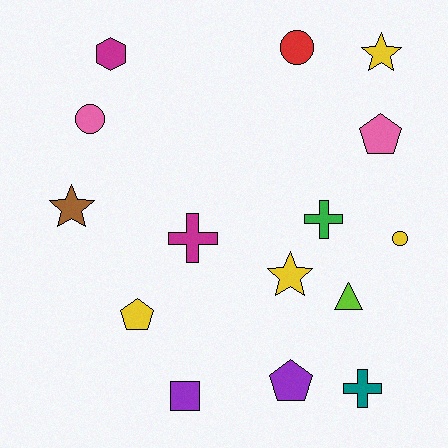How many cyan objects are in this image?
There are no cyan objects.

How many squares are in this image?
There is 1 square.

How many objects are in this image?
There are 15 objects.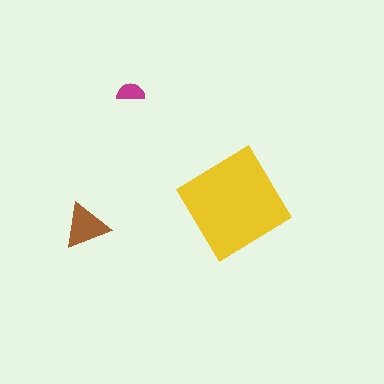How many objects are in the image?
There are 3 objects in the image.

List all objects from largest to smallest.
The yellow diamond, the brown triangle, the magenta semicircle.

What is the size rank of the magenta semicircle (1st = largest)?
3rd.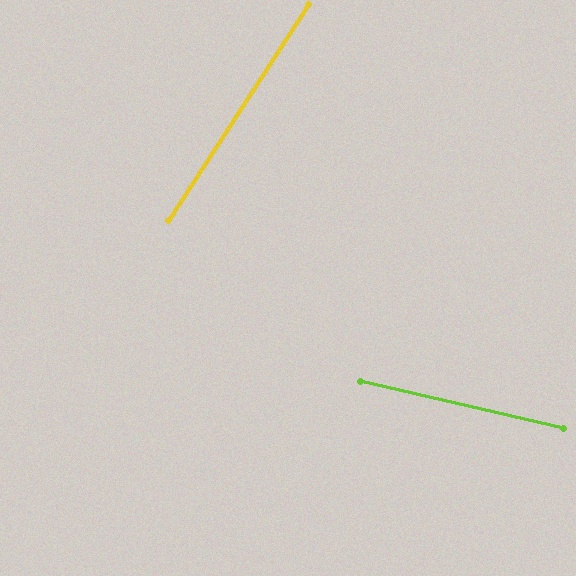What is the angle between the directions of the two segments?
Approximately 70 degrees.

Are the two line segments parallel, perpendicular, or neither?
Neither parallel nor perpendicular — they differ by about 70°.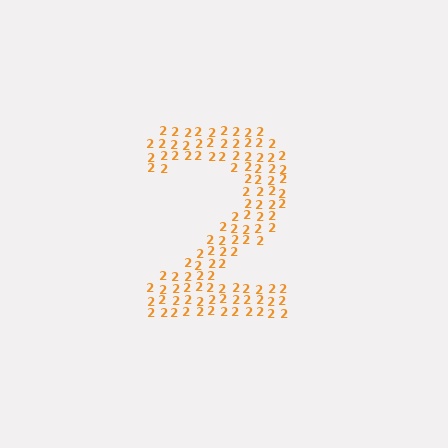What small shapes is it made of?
It is made of small digit 2's.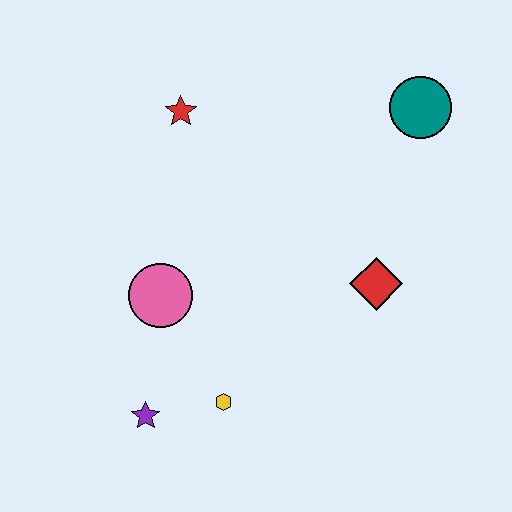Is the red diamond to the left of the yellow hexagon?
No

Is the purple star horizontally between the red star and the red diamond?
No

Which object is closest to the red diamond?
The teal circle is closest to the red diamond.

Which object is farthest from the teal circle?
The purple star is farthest from the teal circle.